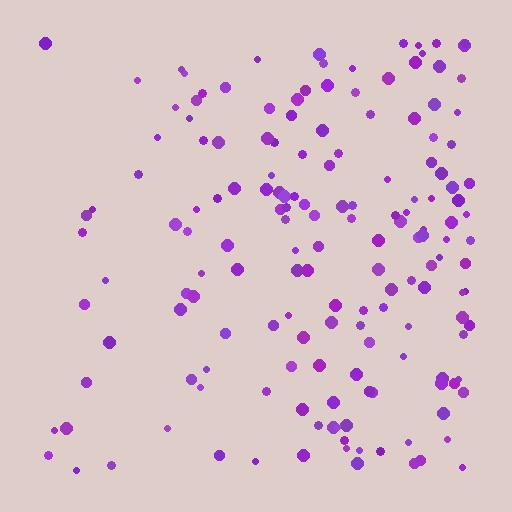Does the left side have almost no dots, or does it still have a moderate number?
Still a moderate number, just noticeably fewer than the right.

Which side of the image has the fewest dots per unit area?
The left.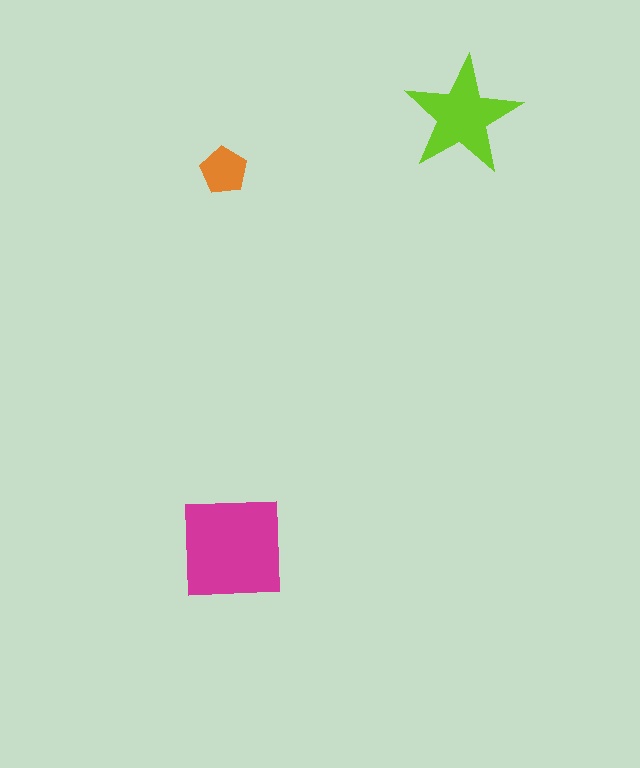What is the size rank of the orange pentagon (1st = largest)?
3rd.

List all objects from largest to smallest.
The magenta square, the lime star, the orange pentagon.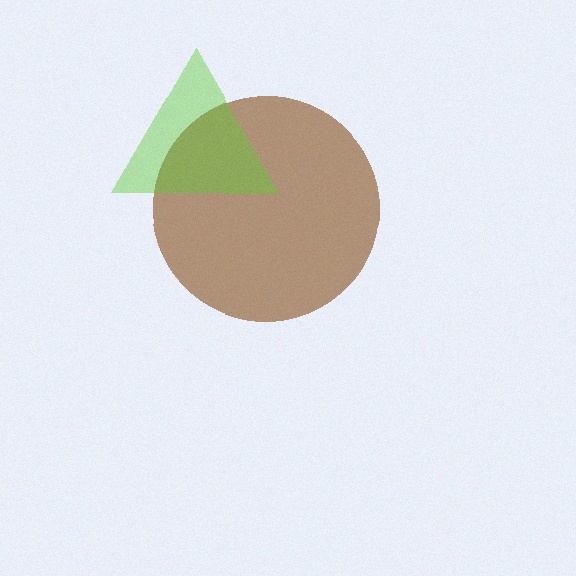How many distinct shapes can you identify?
There are 2 distinct shapes: a brown circle, a lime triangle.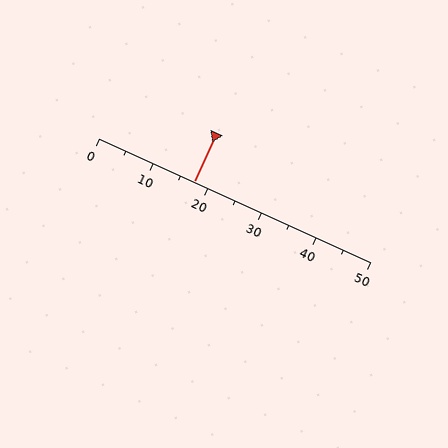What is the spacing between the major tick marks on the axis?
The major ticks are spaced 10 apart.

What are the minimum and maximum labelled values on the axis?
The axis runs from 0 to 50.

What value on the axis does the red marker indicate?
The marker indicates approximately 17.5.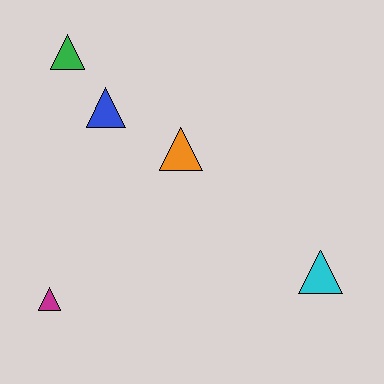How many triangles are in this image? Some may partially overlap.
There are 5 triangles.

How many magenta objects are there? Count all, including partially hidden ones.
There is 1 magenta object.